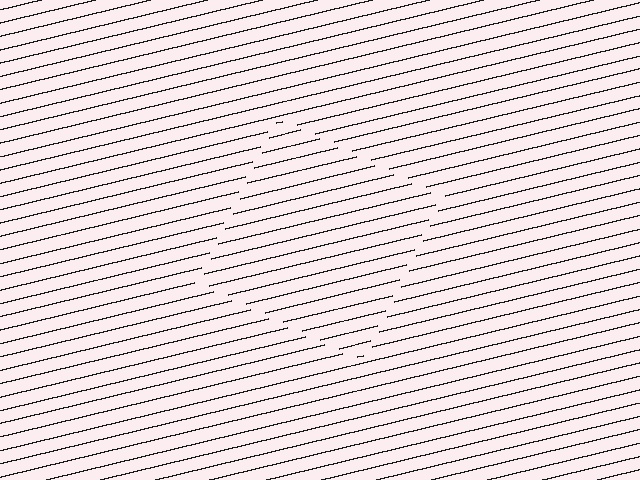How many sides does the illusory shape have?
4 sides — the line-ends trace a square.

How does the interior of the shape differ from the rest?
The interior of the shape contains the same grating, shifted by half a period — the contour is defined by the phase discontinuity where line-ends from the inner and outer gratings abut.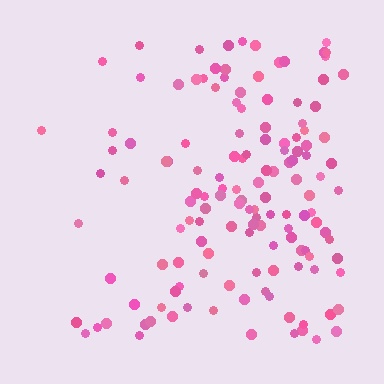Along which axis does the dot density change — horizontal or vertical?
Horizontal.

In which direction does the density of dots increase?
From left to right, with the right side densest.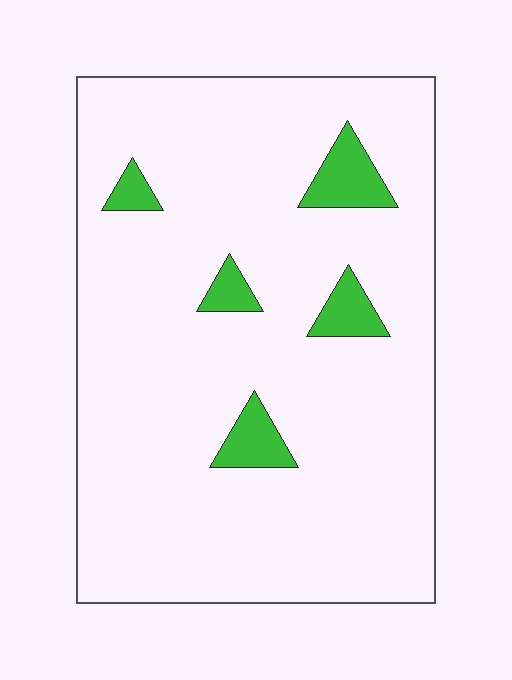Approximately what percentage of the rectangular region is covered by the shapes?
Approximately 10%.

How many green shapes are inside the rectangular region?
5.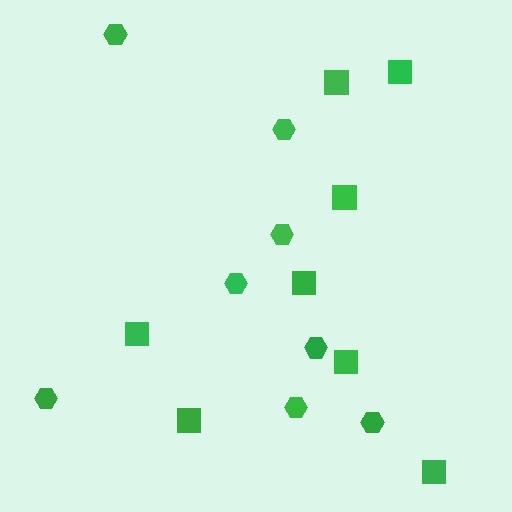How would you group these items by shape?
There are 2 groups: one group of hexagons (8) and one group of squares (8).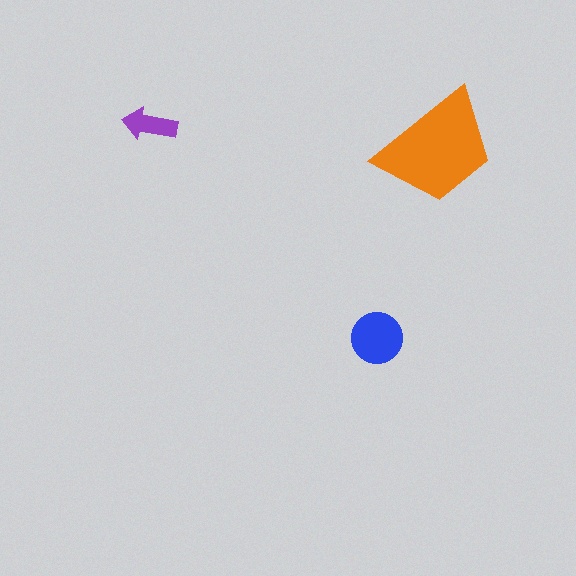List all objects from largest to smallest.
The orange trapezoid, the blue circle, the purple arrow.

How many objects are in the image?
There are 3 objects in the image.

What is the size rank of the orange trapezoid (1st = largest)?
1st.